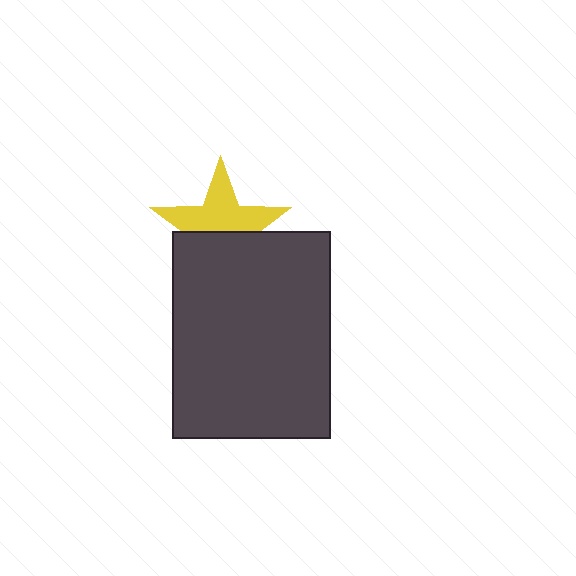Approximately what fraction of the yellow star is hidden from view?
Roughly 44% of the yellow star is hidden behind the dark gray rectangle.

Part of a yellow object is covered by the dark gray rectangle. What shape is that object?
It is a star.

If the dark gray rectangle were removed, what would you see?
You would see the complete yellow star.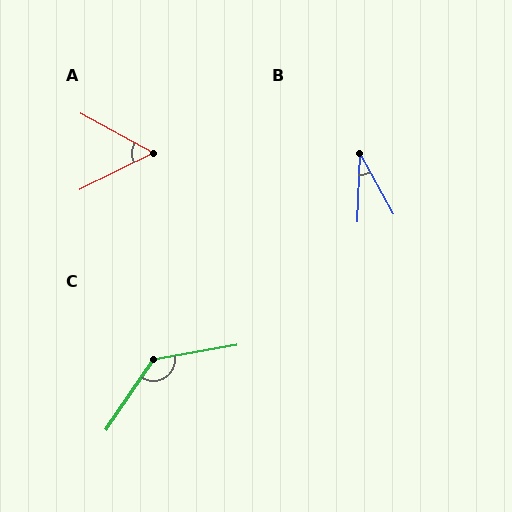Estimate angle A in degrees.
Approximately 55 degrees.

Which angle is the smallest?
B, at approximately 31 degrees.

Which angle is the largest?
C, at approximately 134 degrees.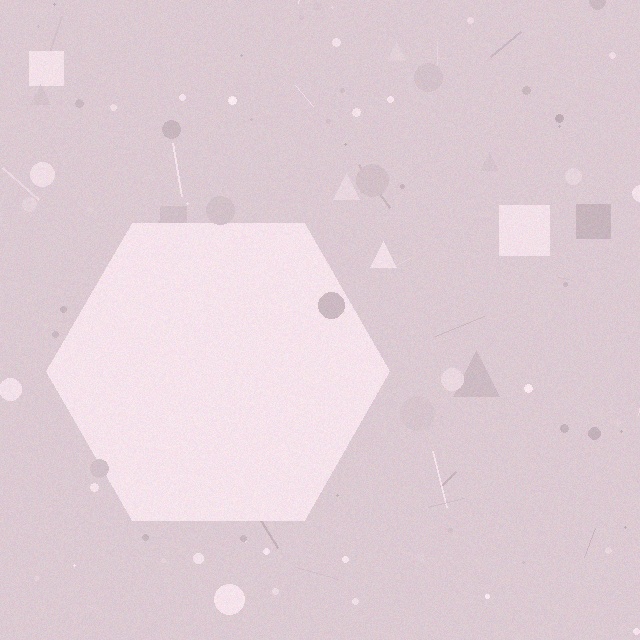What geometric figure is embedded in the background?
A hexagon is embedded in the background.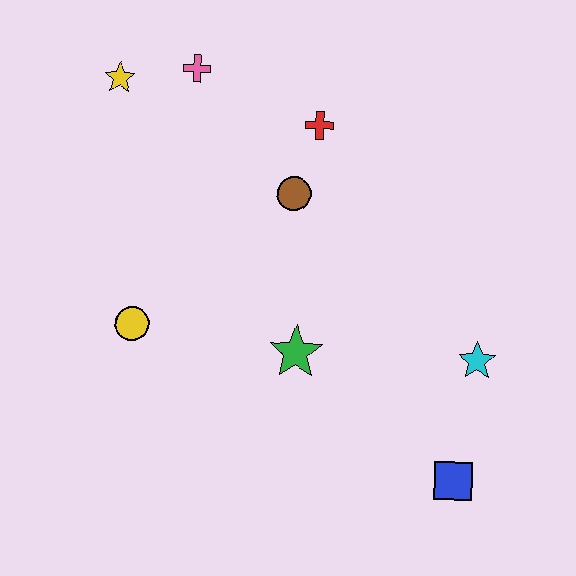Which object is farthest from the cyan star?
The yellow star is farthest from the cyan star.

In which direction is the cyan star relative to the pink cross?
The cyan star is to the right of the pink cross.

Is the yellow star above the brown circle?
Yes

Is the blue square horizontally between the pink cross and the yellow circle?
No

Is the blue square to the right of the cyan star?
No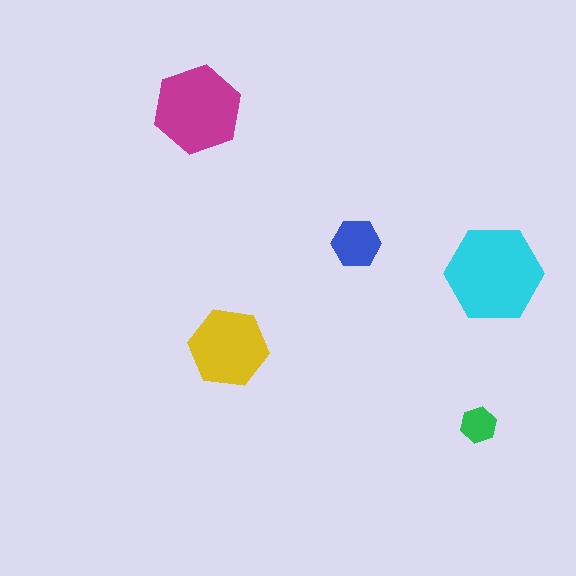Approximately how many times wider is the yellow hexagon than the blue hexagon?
About 1.5 times wider.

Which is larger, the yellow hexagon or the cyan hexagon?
The cyan one.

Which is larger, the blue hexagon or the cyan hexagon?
The cyan one.